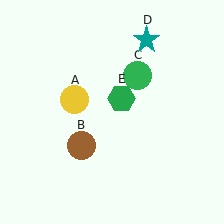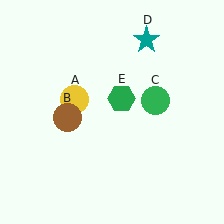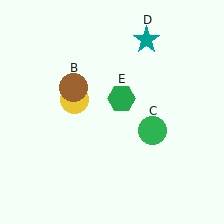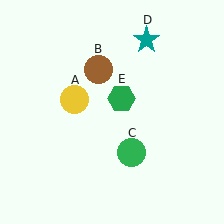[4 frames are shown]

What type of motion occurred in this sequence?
The brown circle (object B), green circle (object C) rotated clockwise around the center of the scene.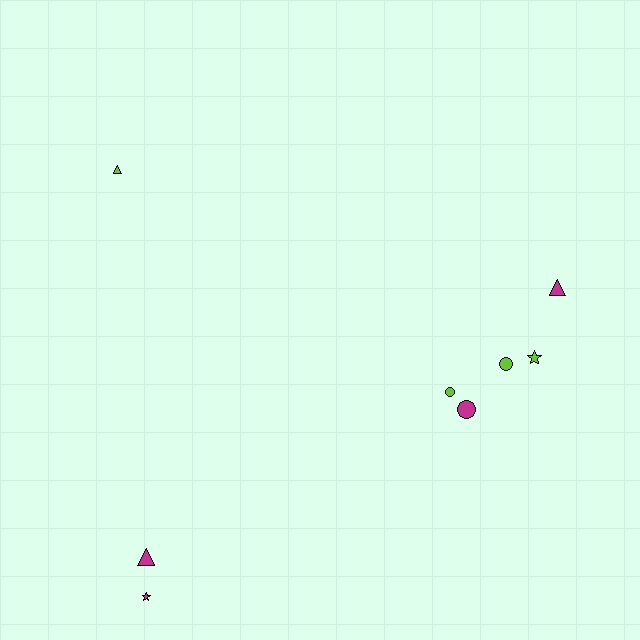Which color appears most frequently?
Magenta, with 4 objects.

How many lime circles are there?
There are 2 lime circles.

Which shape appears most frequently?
Triangle, with 3 objects.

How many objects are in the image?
There are 8 objects.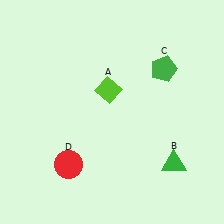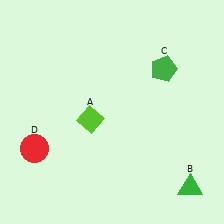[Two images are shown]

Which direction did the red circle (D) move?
The red circle (D) moved left.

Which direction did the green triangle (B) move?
The green triangle (B) moved down.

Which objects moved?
The objects that moved are: the lime diamond (A), the green triangle (B), the red circle (D).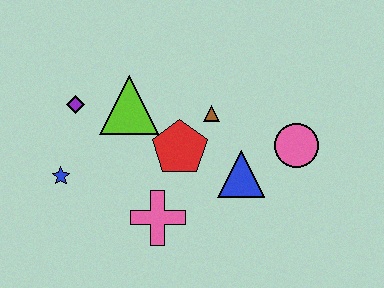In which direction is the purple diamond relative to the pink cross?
The purple diamond is above the pink cross.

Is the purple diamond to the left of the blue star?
No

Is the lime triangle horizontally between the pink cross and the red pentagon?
No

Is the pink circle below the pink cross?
No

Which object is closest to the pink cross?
The red pentagon is closest to the pink cross.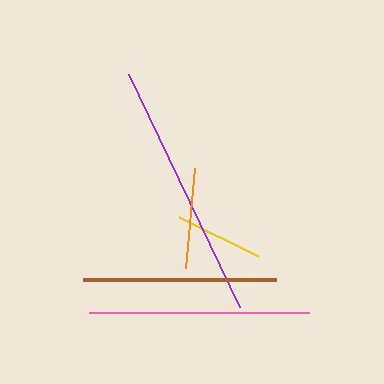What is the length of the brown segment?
The brown segment is approximately 194 pixels long.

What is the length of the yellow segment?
The yellow segment is approximately 89 pixels long.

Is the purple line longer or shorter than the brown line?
The purple line is longer than the brown line.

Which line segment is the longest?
The purple line is the longest at approximately 258 pixels.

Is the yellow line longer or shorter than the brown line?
The brown line is longer than the yellow line.